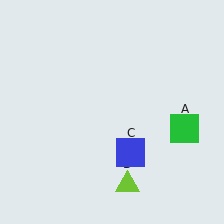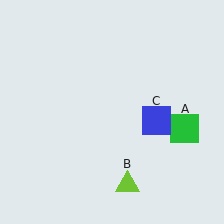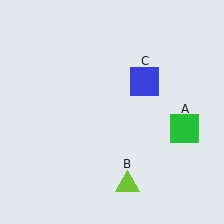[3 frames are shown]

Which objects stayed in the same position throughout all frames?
Green square (object A) and lime triangle (object B) remained stationary.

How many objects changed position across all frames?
1 object changed position: blue square (object C).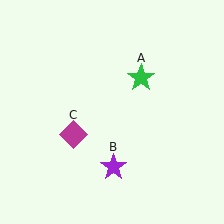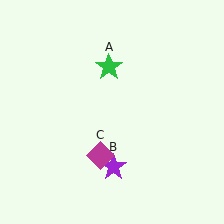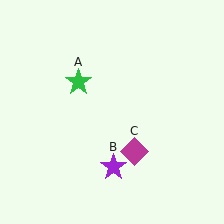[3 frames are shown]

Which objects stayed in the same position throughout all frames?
Purple star (object B) remained stationary.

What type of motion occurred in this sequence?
The green star (object A), magenta diamond (object C) rotated counterclockwise around the center of the scene.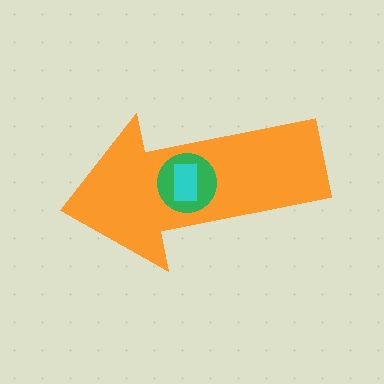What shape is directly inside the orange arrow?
The green circle.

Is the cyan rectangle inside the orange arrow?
Yes.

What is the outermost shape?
The orange arrow.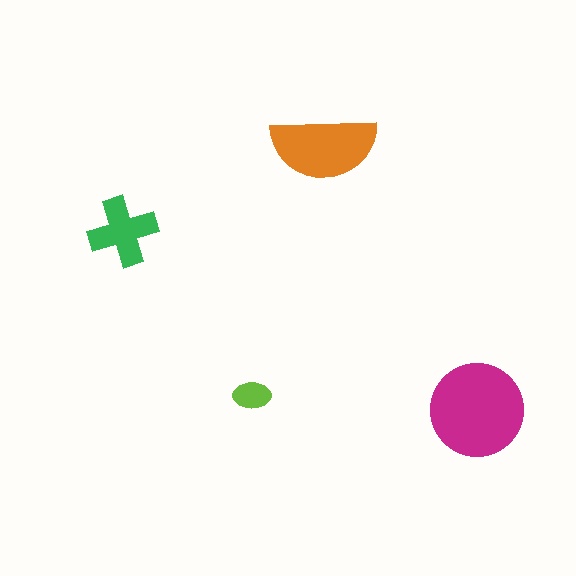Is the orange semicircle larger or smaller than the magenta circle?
Smaller.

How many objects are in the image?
There are 4 objects in the image.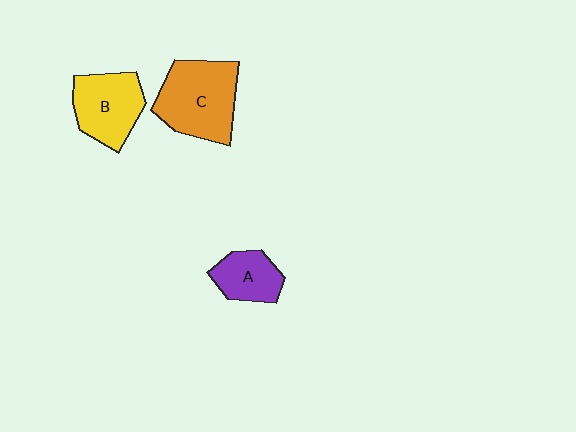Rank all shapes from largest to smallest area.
From largest to smallest: C (orange), B (yellow), A (purple).